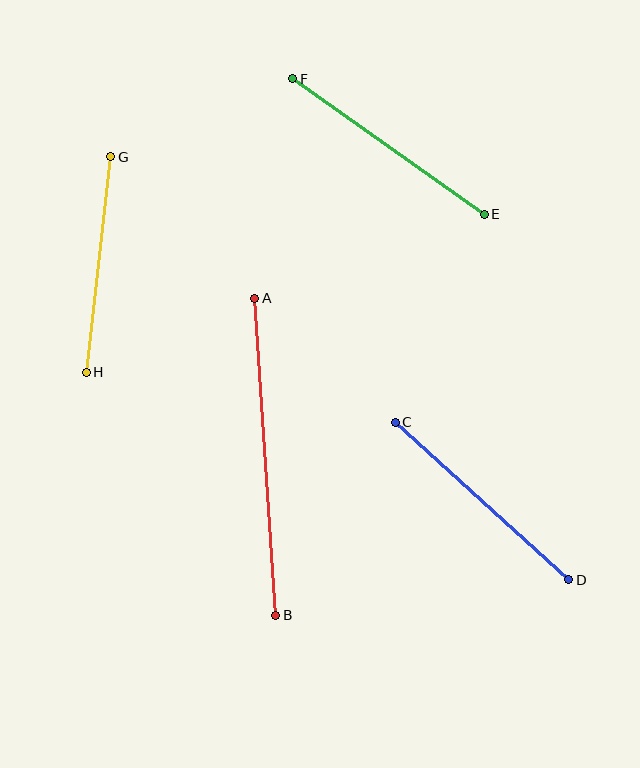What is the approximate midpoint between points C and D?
The midpoint is at approximately (482, 501) pixels.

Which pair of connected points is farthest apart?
Points A and B are farthest apart.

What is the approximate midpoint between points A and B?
The midpoint is at approximately (265, 457) pixels.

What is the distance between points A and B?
The distance is approximately 318 pixels.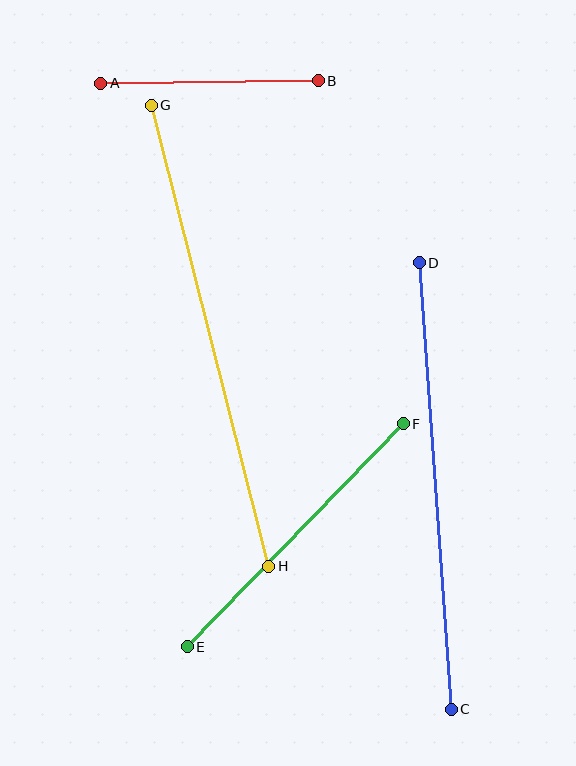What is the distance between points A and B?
The distance is approximately 218 pixels.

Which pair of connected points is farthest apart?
Points G and H are farthest apart.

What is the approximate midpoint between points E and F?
The midpoint is at approximately (295, 535) pixels.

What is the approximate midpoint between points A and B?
The midpoint is at approximately (210, 82) pixels.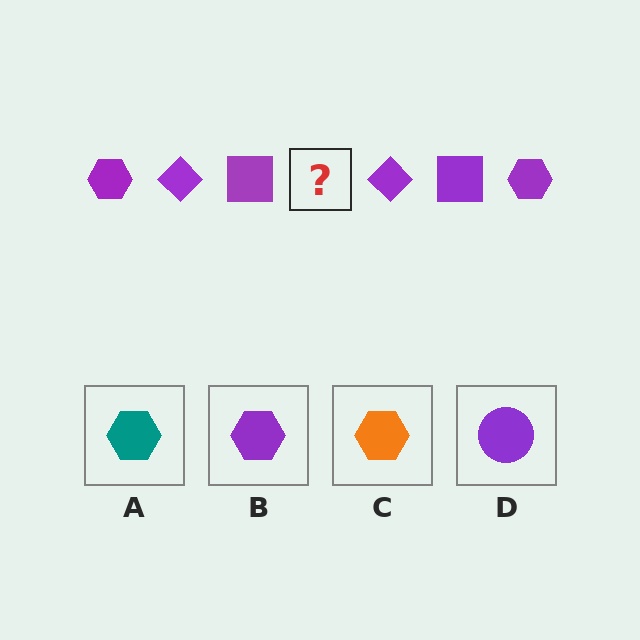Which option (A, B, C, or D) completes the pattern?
B.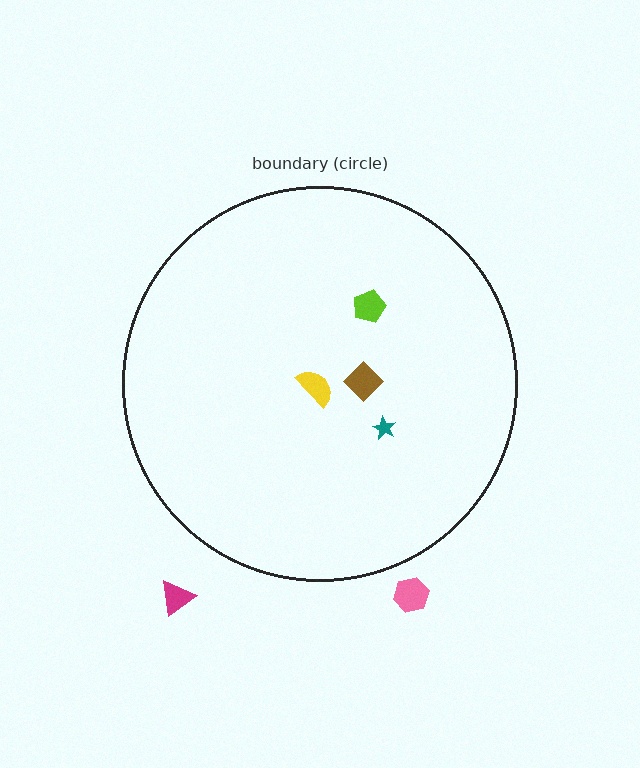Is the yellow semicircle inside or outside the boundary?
Inside.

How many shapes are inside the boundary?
4 inside, 2 outside.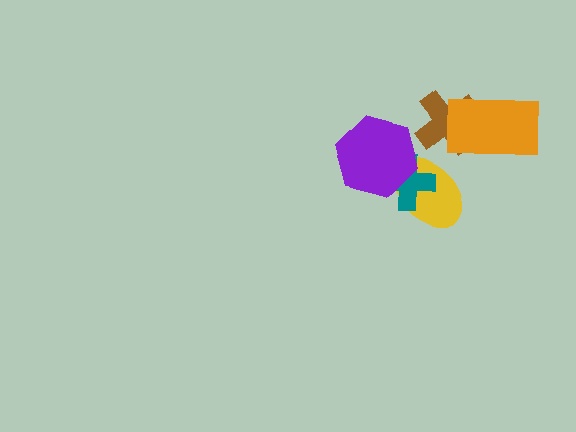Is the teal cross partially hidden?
Yes, it is partially covered by another shape.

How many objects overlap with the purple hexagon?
2 objects overlap with the purple hexagon.